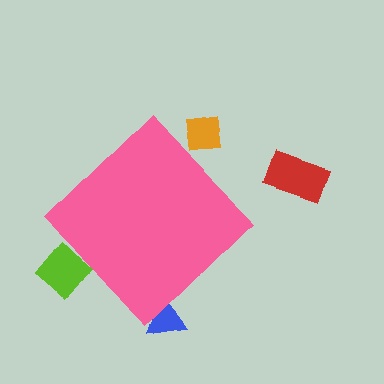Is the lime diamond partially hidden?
Yes, the lime diamond is partially hidden behind the pink diamond.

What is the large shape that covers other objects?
A pink diamond.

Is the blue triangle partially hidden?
Yes, the blue triangle is partially hidden behind the pink diamond.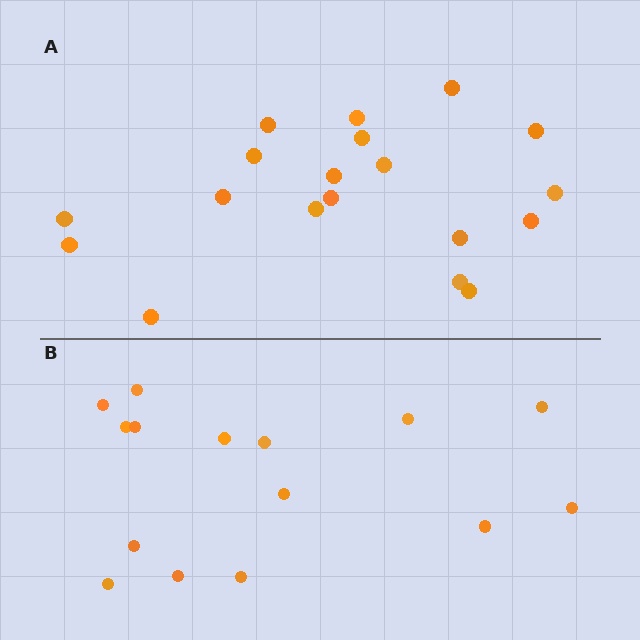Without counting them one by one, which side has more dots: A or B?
Region A (the top region) has more dots.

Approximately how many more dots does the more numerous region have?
Region A has about 4 more dots than region B.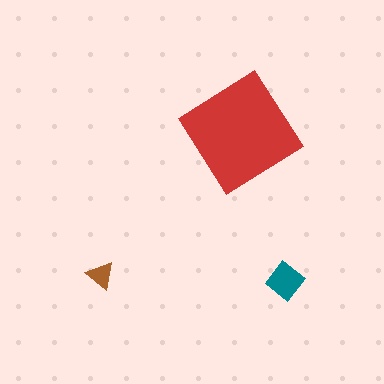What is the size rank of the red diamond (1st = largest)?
1st.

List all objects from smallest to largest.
The brown triangle, the teal diamond, the red diamond.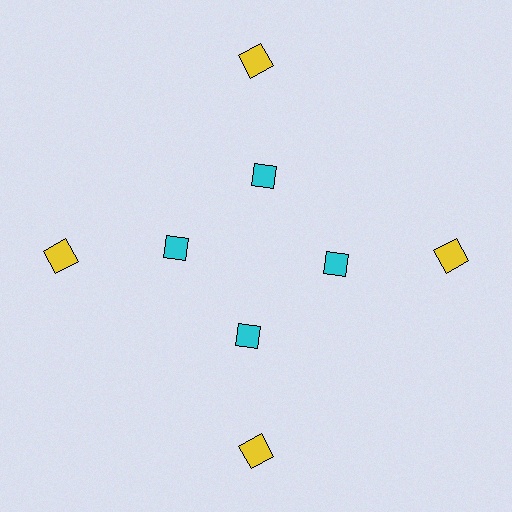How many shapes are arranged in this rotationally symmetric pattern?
There are 8 shapes, arranged in 4 groups of 2.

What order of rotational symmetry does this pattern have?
This pattern has 4-fold rotational symmetry.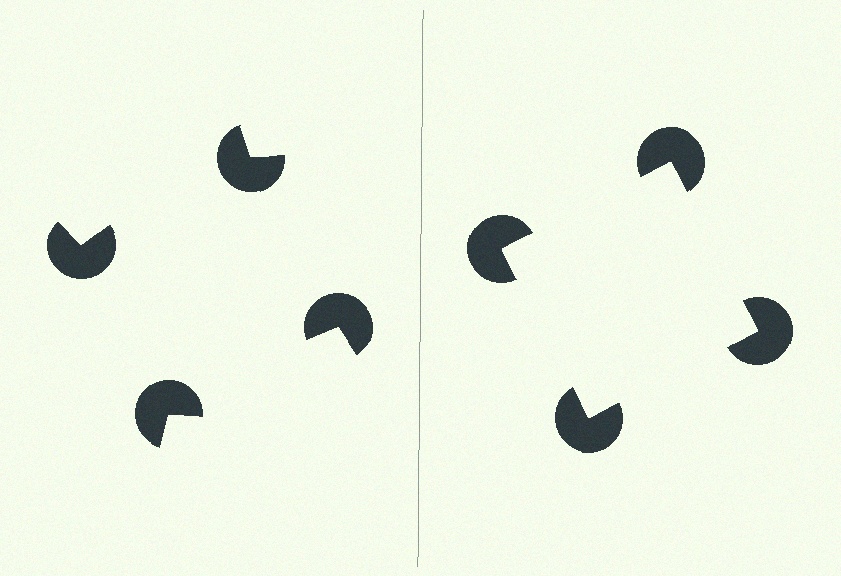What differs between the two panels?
The pac-man discs are positioned identically on both sides; only the wedge orientations differ. On the right they align to a square; on the left they are misaligned.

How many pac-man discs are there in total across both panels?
8 — 4 on each side.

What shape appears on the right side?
An illusory square.